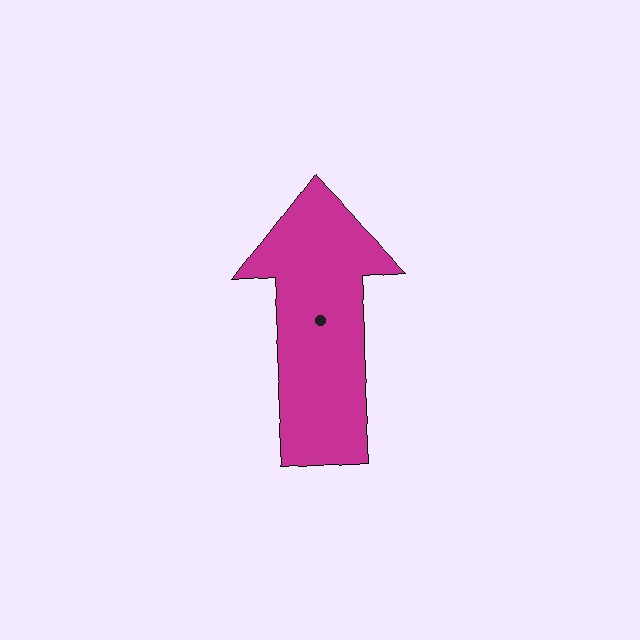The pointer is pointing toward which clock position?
Roughly 12 o'clock.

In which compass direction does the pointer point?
North.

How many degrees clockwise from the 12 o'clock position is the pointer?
Approximately 357 degrees.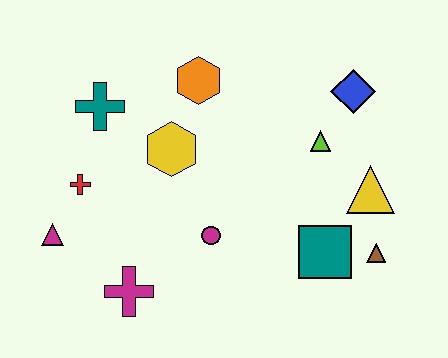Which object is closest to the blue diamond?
The lime triangle is closest to the blue diamond.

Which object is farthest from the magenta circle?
The blue diamond is farthest from the magenta circle.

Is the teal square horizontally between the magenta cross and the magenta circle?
No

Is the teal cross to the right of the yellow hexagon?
No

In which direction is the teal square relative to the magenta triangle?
The teal square is to the right of the magenta triangle.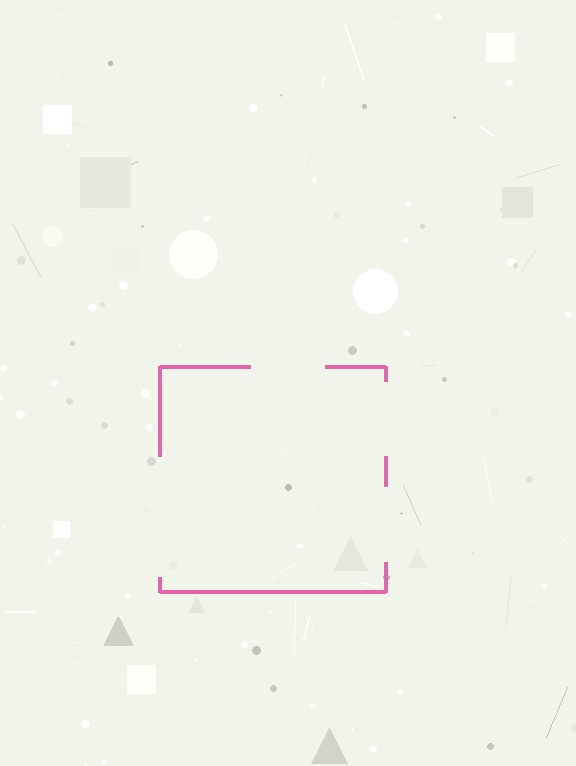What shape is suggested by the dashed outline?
The dashed outline suggests a square.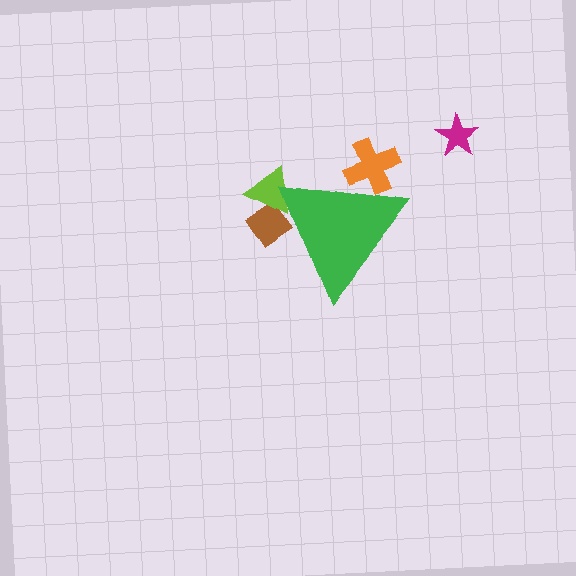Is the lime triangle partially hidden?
Yes, the lime triangle is partially hidden behind the green triangle.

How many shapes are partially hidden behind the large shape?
3 shapes are partially hidden.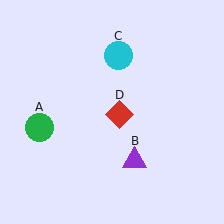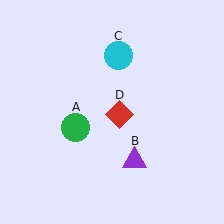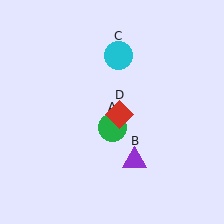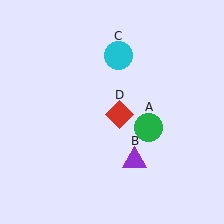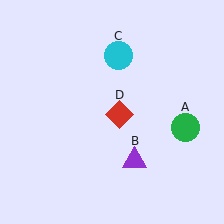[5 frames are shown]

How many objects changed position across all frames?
1 object changed position: green circle (object A).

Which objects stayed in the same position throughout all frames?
Purple triangle (object B) and cyan circle (object C) and red diamond (object D) remained stationary.